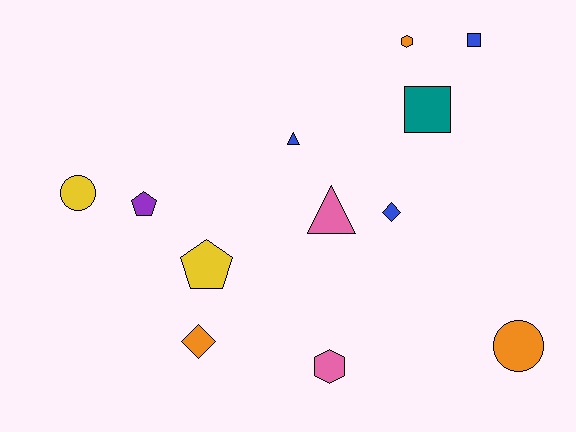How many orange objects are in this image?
There are 3 orange objects.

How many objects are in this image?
There are 12 objects.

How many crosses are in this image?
There are no crosses.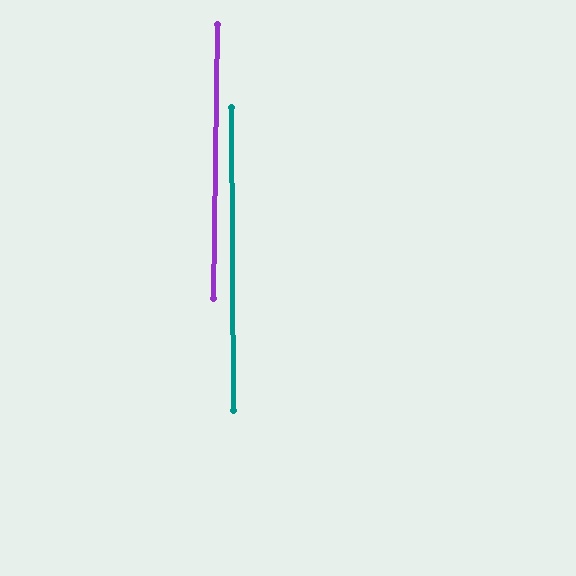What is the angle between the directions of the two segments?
Approximately 1 degree.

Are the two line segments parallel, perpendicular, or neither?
Parallel — their directions differ by only 1.1°.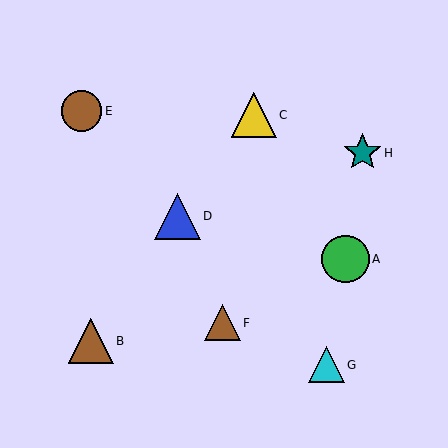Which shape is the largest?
The green circle (labeled A) is the largest.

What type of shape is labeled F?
Shape F is a brown triangle.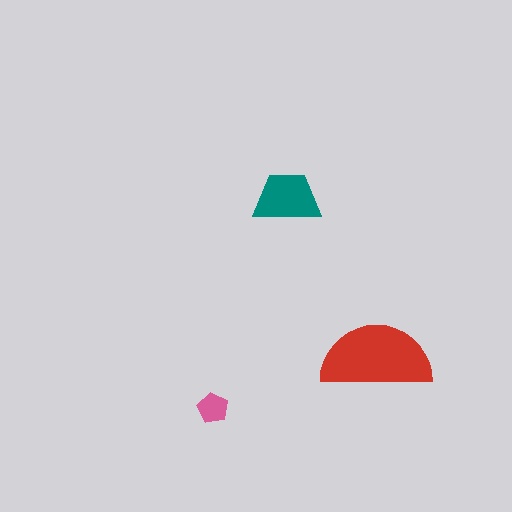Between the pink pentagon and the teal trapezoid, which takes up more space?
The teal trapezoid.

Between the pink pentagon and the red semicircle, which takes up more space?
The red semicircle.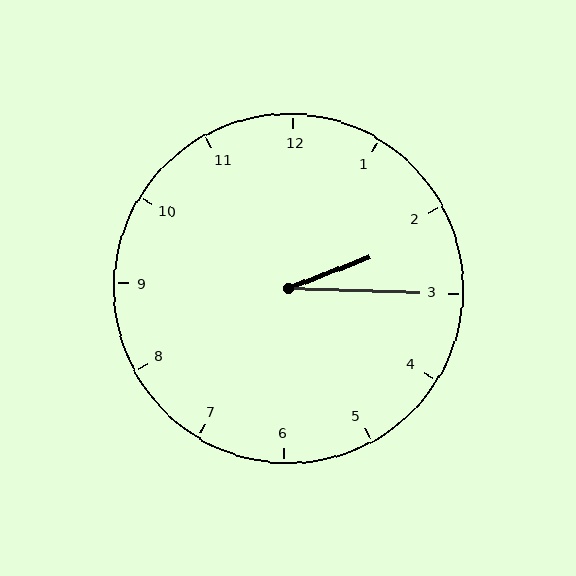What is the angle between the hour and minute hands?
Approximately 22 degrees.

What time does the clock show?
2:15.